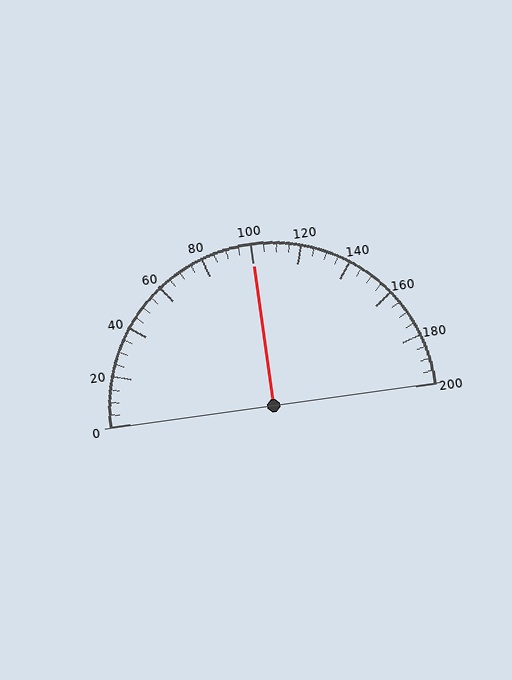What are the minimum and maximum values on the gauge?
The gauge ranges from 0 to 200.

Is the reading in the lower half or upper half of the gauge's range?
The reading is in the upper half of the range (0 to 200).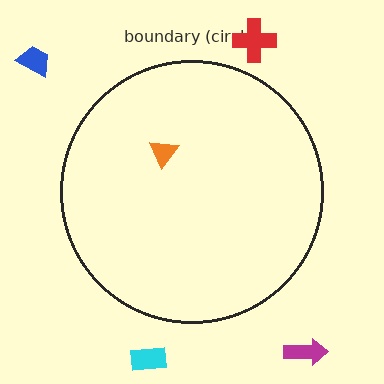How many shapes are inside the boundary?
1 inside, 4 outside.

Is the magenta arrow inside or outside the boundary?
Outside.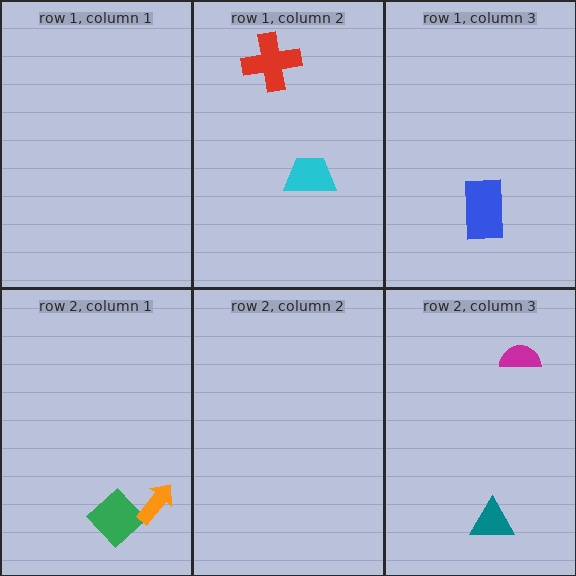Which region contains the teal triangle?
The row 2, column 3 region.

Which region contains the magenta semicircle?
The row 2, column 3 region.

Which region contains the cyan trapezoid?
The row 1, column 2 region.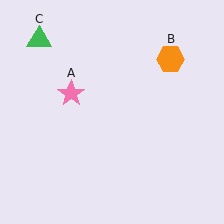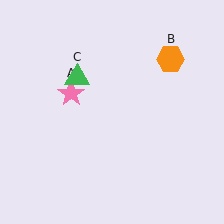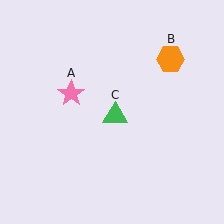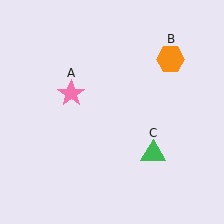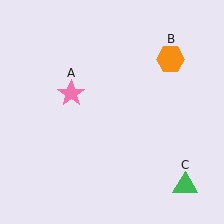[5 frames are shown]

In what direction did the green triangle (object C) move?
The green triangle (object C) moved down and to the right.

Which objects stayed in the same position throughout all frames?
Pink star (object A) and orange hexagon (object B) remained stationary.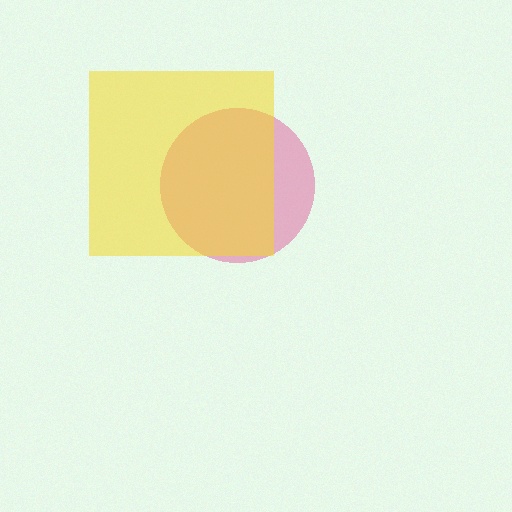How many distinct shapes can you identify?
There are 2 distinct shapes: a pink circle, a yellow square.